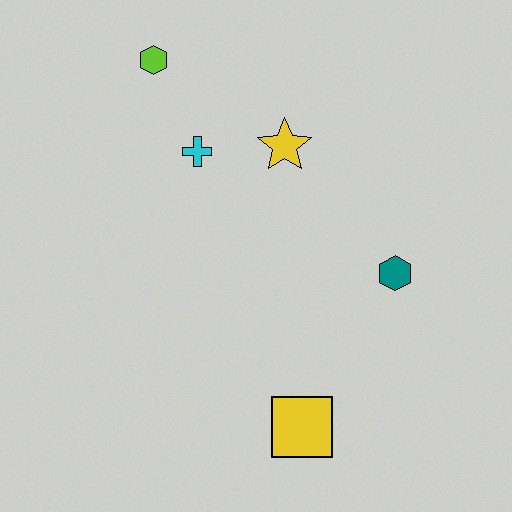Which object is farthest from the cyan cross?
The yellow square is farthest from the cyan cross.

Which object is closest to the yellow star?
The cyan cross is closest to the yellow star.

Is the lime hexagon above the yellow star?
Yes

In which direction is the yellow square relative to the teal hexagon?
The yellow square is below the teal hexagon.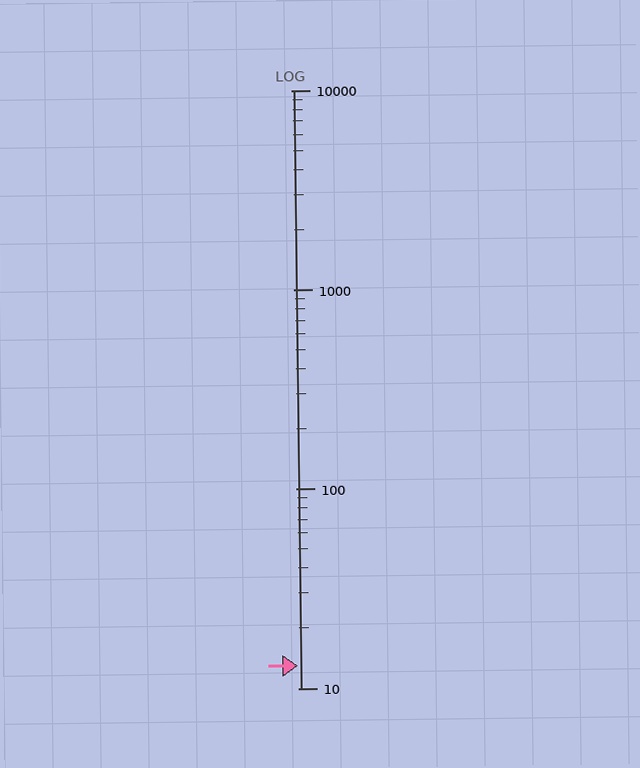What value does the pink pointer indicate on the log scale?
The pointer indicates approximately 13.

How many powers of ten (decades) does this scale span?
The scale spans 3 decades, from 10 to 10000.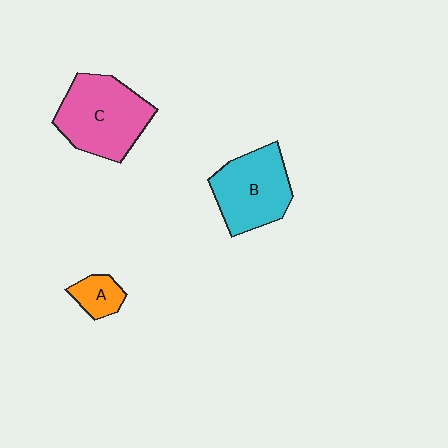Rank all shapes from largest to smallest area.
From largest to smallest: C (pink), B (cyan), A (orange).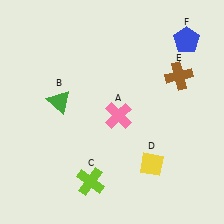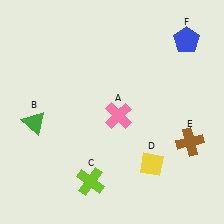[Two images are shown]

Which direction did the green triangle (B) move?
The green triangle (B) moved left.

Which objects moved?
The objects that moved are: the green triangle (B), the brown cross (E).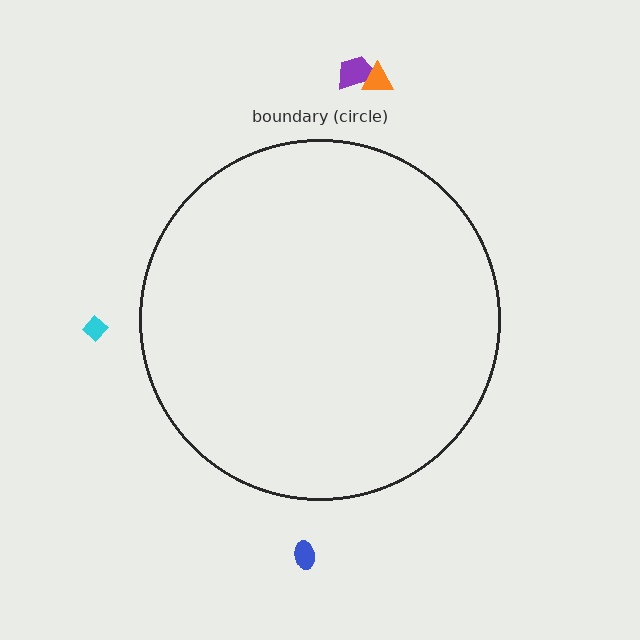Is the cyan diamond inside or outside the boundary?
Outside.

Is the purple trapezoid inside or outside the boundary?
Outside.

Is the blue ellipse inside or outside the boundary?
Outside.